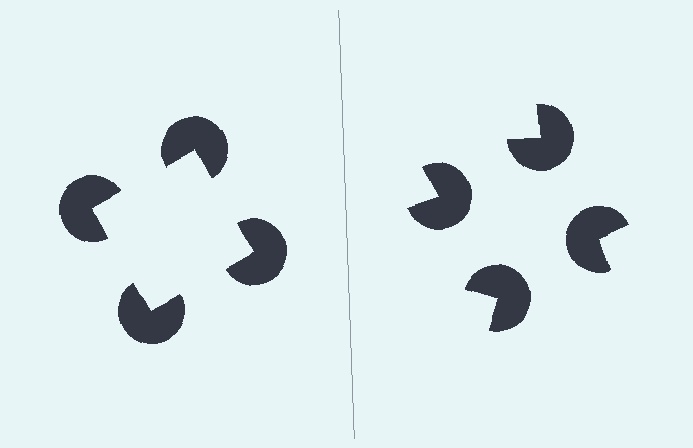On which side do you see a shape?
An illusory square appears on the left side. On the right side the wedge cuts are rotated, so no coherent shape forms.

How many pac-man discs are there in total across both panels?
8 — 4 on each side.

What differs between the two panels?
The pac-man discs are positioned identically on both sides; only the wedge orientations differ. On the left they align to a square; on the right they are misaligned.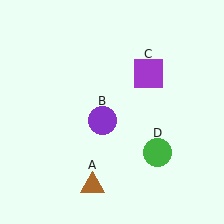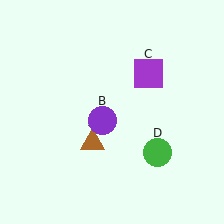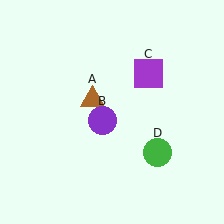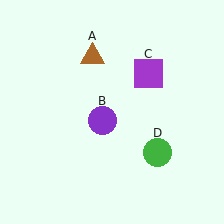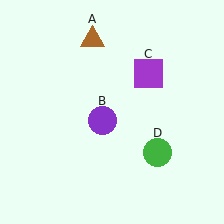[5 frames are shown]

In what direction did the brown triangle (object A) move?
The brown triangle (object A) moved up.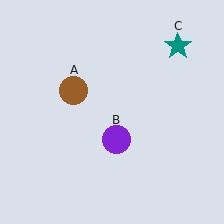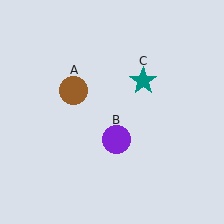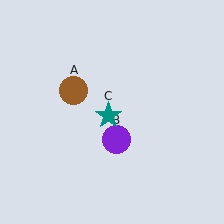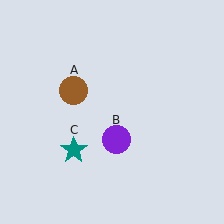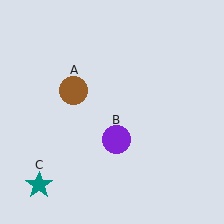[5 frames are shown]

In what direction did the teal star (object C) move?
The teal star (object C) moved down and to the left.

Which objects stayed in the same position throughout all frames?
Brown circle (object A) and purple circle (object B) remained stationary.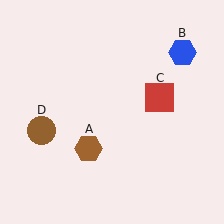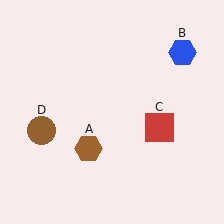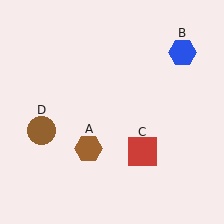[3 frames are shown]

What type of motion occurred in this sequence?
The red square (object C) rotated clockwise around the center of the scene.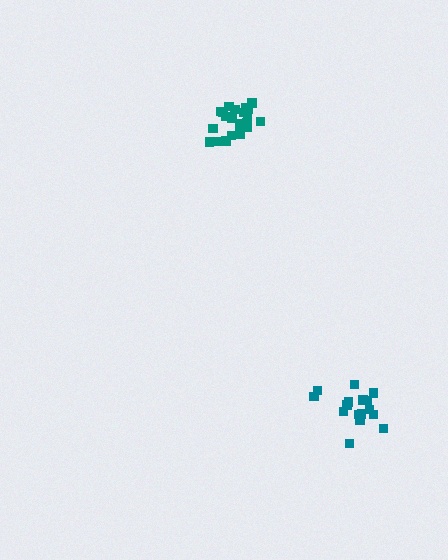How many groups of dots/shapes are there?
There are 2 groups.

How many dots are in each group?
Group 1: 16 dots, Group 2: 21 dots (37 total).